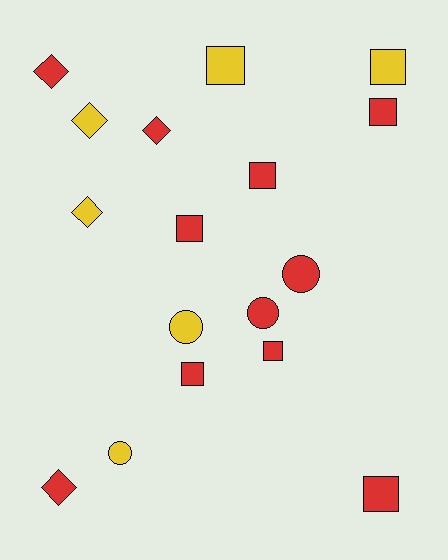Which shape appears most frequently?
Square, with 8 objects.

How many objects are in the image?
There are 17 objects.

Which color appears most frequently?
Red, with 11 objects.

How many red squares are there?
There are 6 red squares.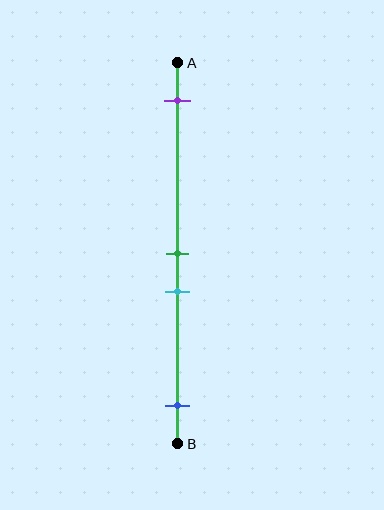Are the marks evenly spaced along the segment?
No, the marks are not evenly spaced.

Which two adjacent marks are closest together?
The green and cyan marks are the closest adjacent pair.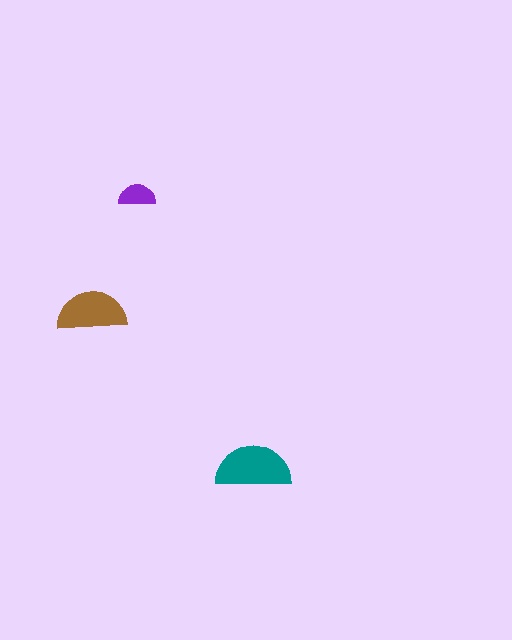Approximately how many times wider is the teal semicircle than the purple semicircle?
About 2 times wider.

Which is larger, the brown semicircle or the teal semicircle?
The teal one.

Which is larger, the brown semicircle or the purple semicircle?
The brown one.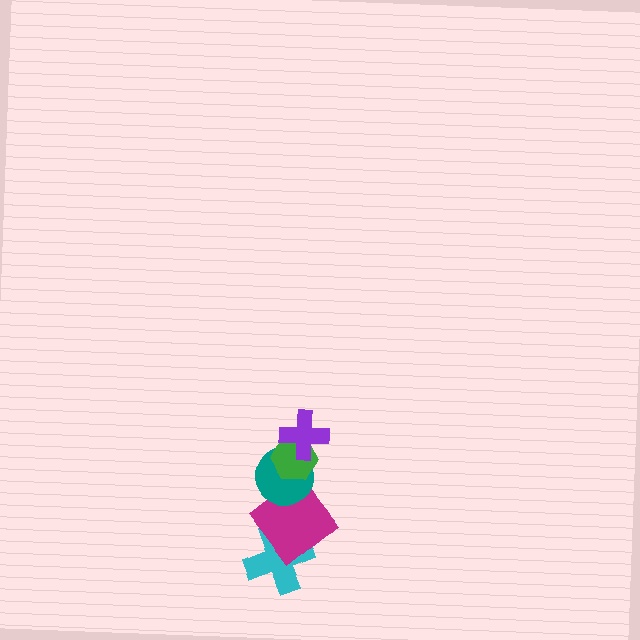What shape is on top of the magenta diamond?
The teal circle is on top of the magenta diamond.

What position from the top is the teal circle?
The teal circle is 3rd from the top.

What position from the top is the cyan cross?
The cyan cross is 5th from the top.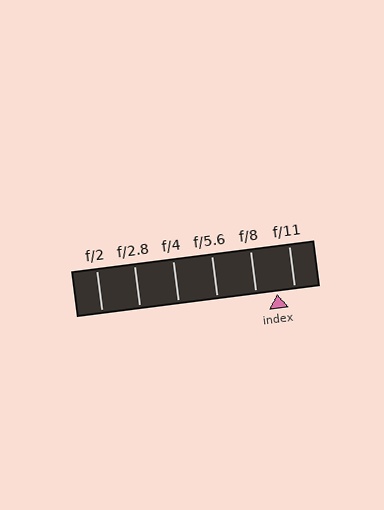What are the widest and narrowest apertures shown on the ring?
The widest aperture shown is f/2 and the narrowest is f/11.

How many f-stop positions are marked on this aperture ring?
There are 6 f-stop positions marked.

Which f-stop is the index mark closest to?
The index mark is closest to f/11.